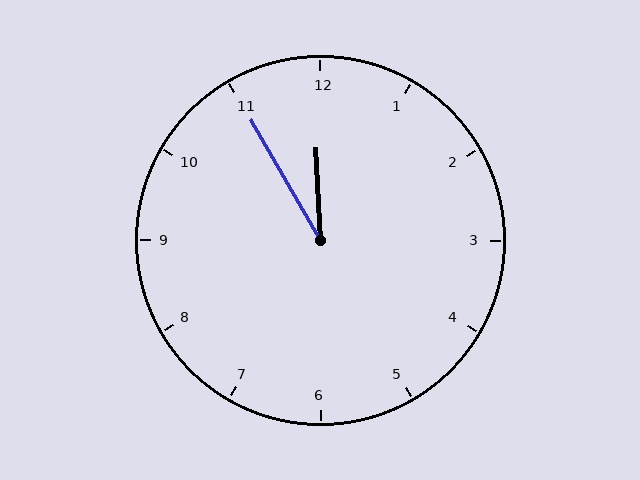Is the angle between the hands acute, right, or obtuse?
It is acute.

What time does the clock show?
11:55.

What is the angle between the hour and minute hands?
Approximately 28 degrees.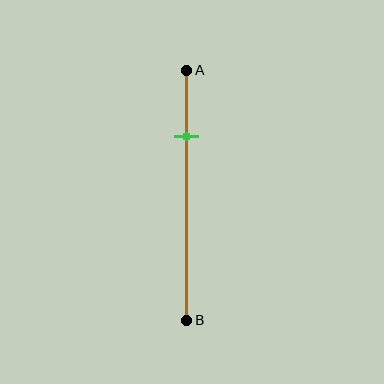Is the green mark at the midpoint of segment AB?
No, the mark is at about 25% from A, not at the 50% midpoint.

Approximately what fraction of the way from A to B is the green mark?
The green mark is approximately 25% of the way from A to B.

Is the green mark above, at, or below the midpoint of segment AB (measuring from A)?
The green mark is above the midpoint of segment AB.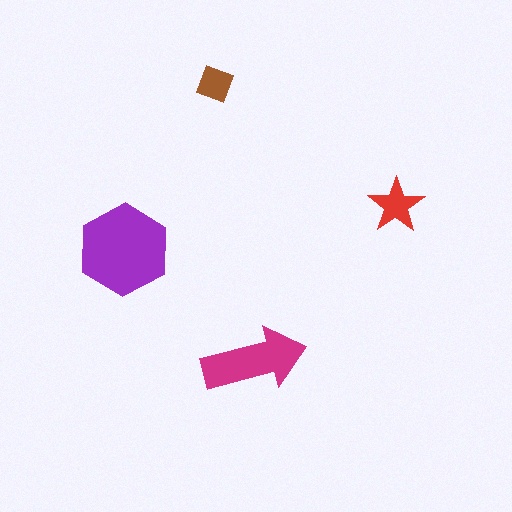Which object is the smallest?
The brown diamond.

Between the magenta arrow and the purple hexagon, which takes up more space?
The purple hexagon.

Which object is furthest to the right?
The red star is rightmost.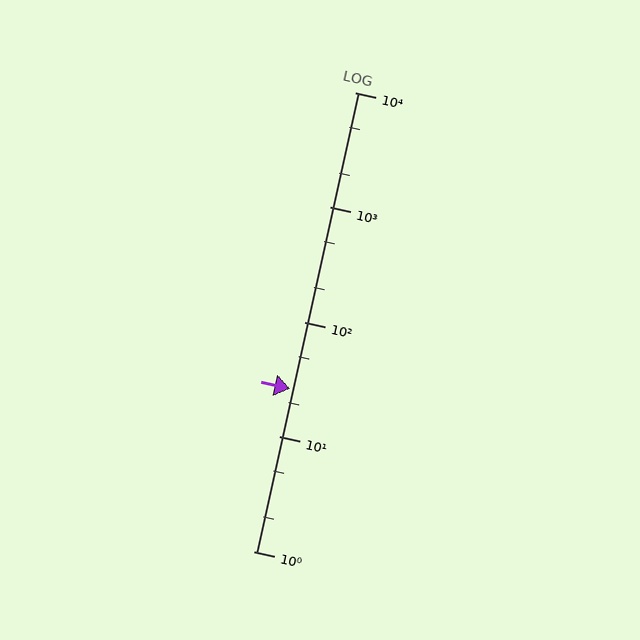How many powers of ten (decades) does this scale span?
The scale spans 4 decades, from 1 to 10000.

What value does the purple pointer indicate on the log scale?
The pointer indicates approximately 26.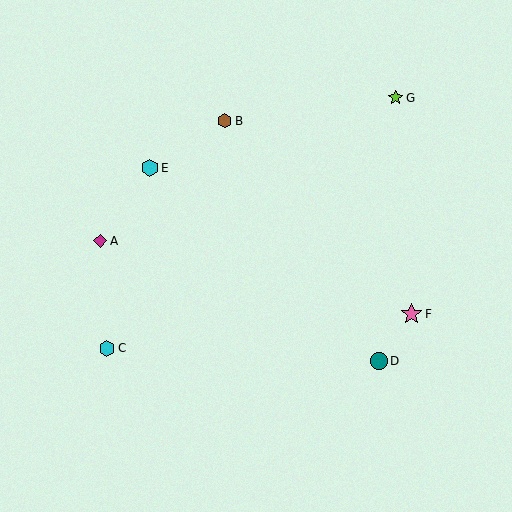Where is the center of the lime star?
The center of the lime star is at (396, 98).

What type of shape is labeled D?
Shape D is a teal circle.